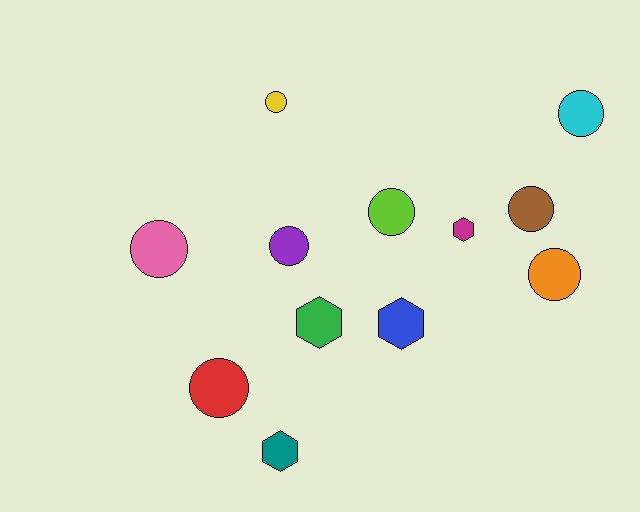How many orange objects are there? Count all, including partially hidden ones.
There is 1 orange object.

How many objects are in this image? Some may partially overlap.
There are 12 objects.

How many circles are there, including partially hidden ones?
There are 8 circles.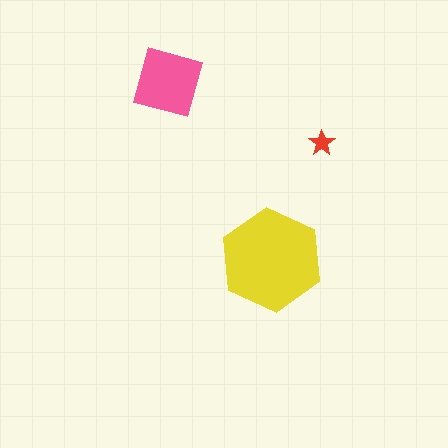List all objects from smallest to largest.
The red star, the pink square, the yellow hexagon.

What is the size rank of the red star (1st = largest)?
3rd.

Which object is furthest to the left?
The pink square is leftmost.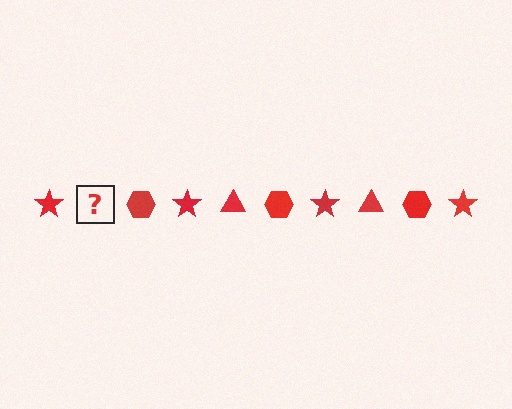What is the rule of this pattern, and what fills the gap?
The rule is that the pattern cycles through star, triangle, hexagon shapes in red. The gap should be filled with a red triangle.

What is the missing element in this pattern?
The missing element is a red triangle.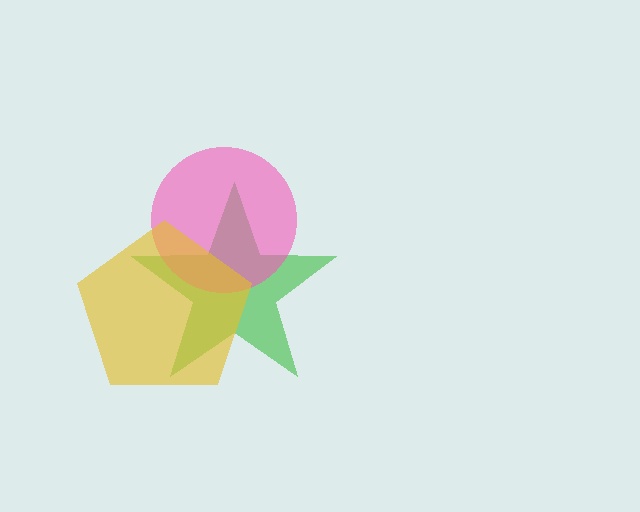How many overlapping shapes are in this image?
There are 3 overlapping shapes in the image.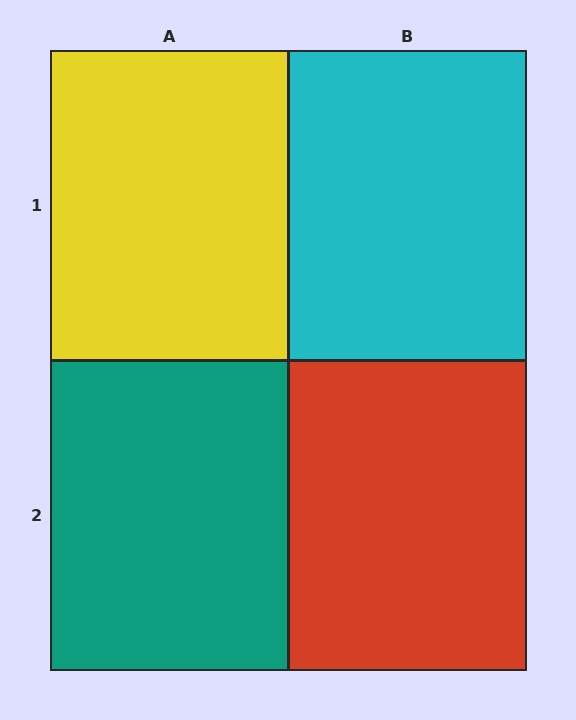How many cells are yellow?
1 cell is yellow.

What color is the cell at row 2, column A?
Teal.